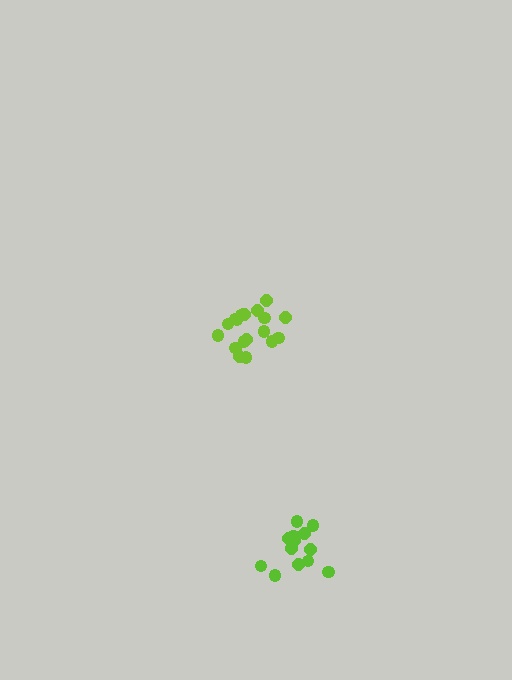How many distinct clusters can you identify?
There are 2 distinct clusters.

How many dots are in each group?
Group 1: 19 dots, Group 2: 13 dots (32 total).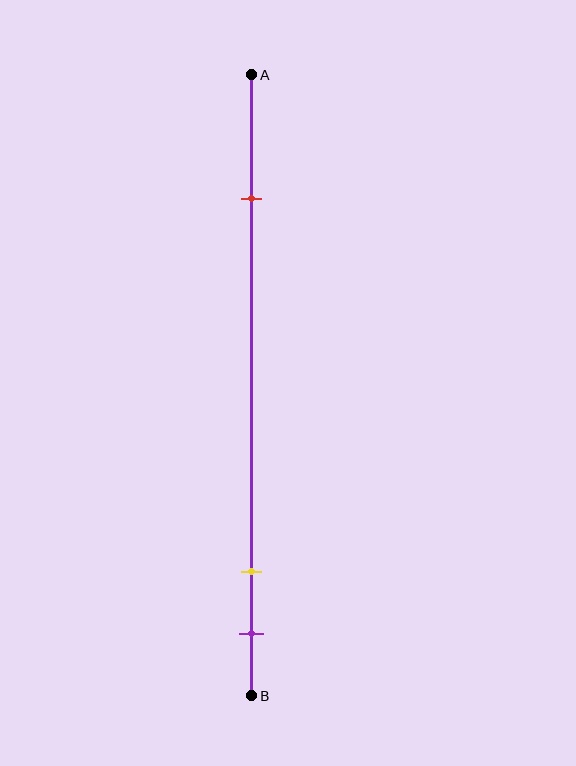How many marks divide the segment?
There are 3 marks dividing the segment.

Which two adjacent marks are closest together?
The yellow and purple marks are the closest adjacent pair.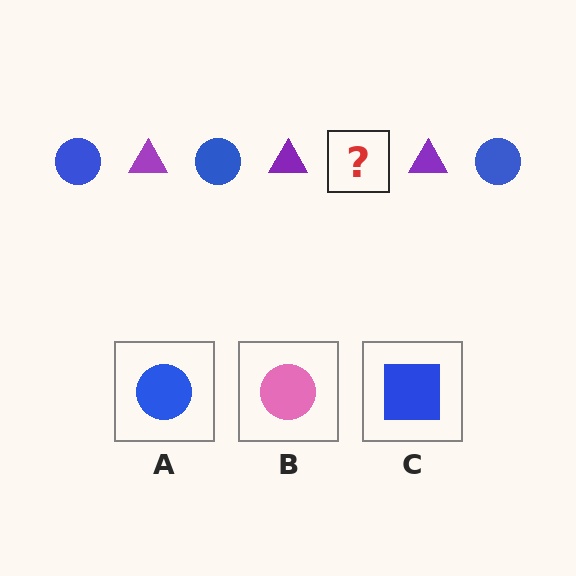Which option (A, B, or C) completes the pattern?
A.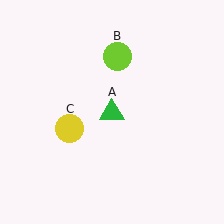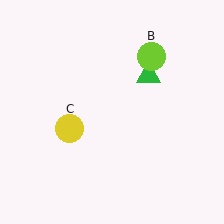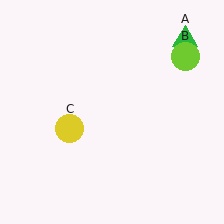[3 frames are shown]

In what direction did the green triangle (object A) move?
The green triangle (object A) moved up and to the right.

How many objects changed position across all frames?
2 objects changed position: green triangle (object A), lime circle (object B).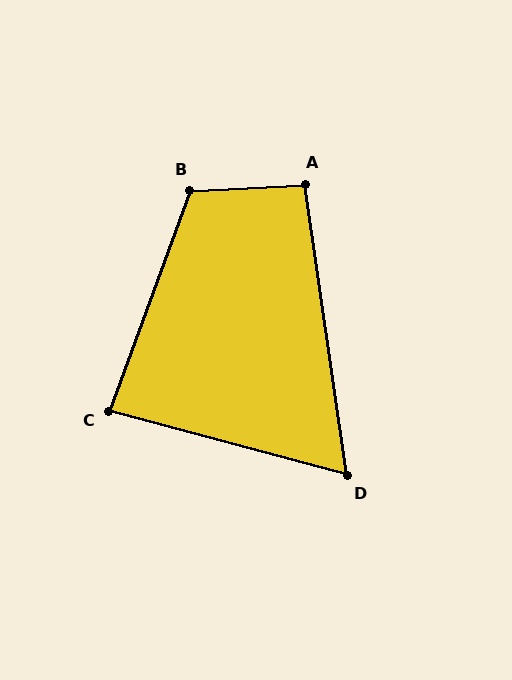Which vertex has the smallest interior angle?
D, at approximately 67 degrees.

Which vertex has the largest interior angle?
B, at approximately 113 degrees.